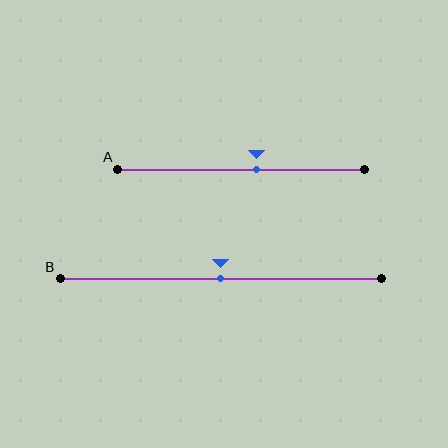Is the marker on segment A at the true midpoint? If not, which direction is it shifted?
No, the marker on segment A is shifted to the right by about 6% of the segment length.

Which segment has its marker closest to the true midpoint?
Segment B has its marker closest to the true midpoint.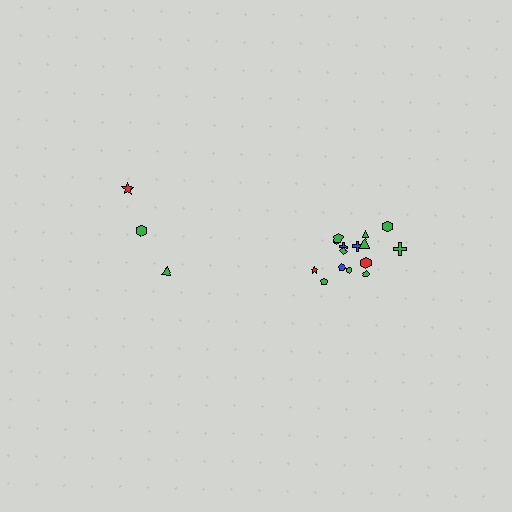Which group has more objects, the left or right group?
The right group.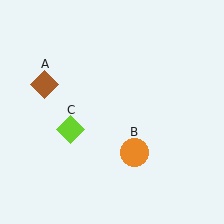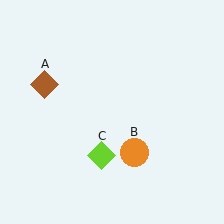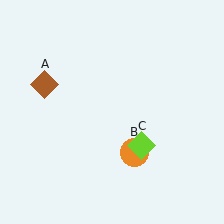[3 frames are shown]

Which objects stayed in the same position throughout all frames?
Brown diamond (object A) and orange circle (object B) remained stationary.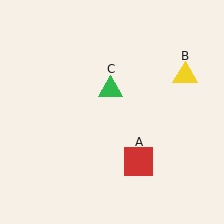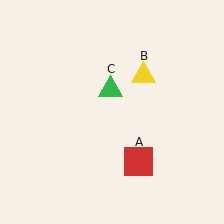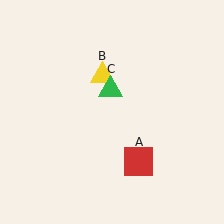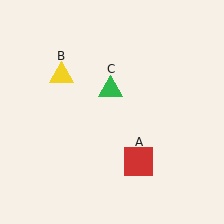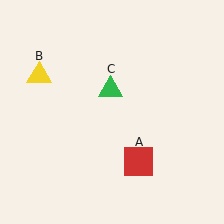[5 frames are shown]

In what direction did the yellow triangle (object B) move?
The yellow triangle (object B) moved left.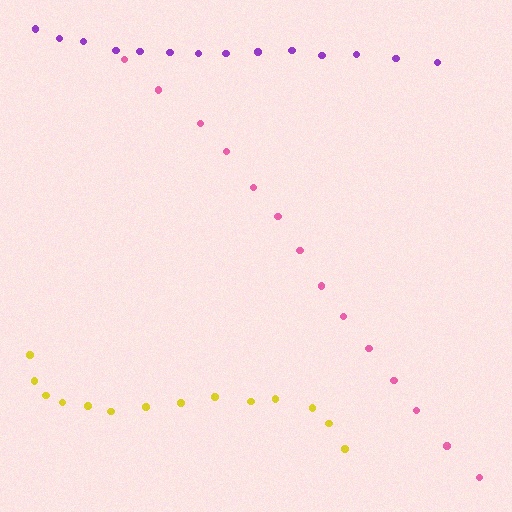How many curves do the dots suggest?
There are 3 distinct paths.